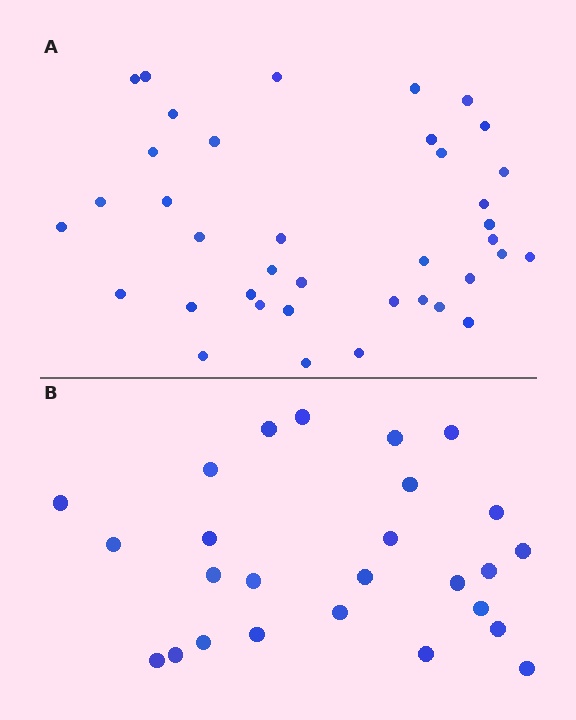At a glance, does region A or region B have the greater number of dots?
Region A (the top region) has more dots.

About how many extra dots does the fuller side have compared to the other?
Region A has roughly 12 or so more dots than region B.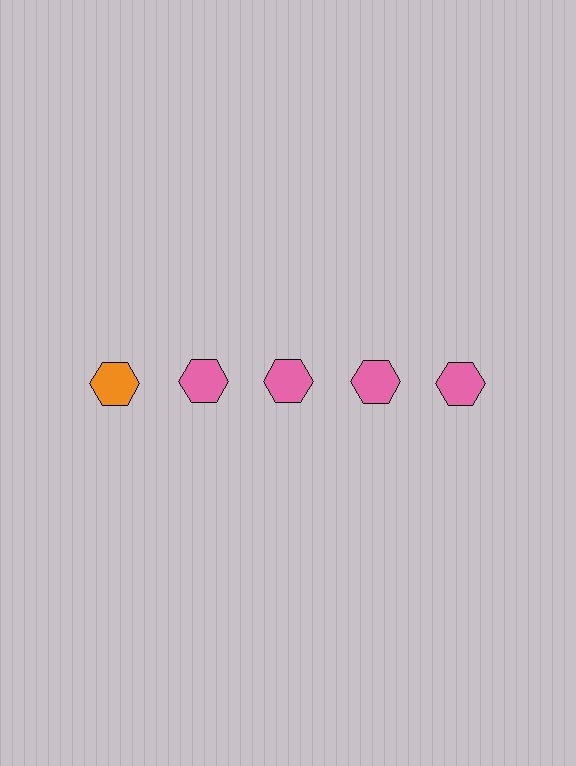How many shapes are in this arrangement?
There are 5 shapes arranged in a grid pattern.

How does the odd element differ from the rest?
It has a different color: orange instead of pink.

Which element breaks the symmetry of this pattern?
The orange hexagon in the top row, leftmost column breaks the symmetry. All other shapes are pink hexagons.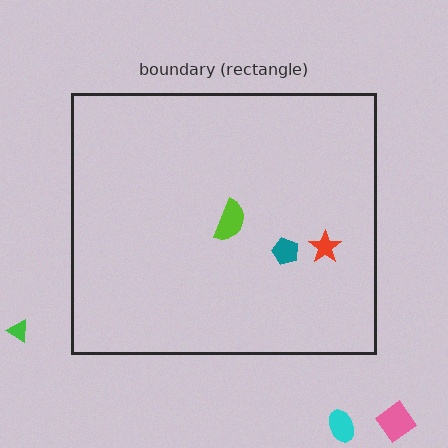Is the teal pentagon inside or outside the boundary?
Inside.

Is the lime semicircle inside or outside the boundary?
Inside.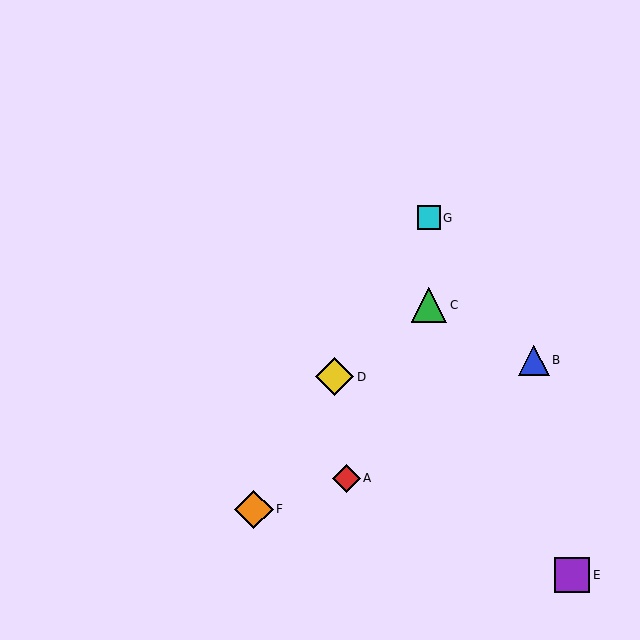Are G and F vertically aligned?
No, G is at x≈429 and F is at x≈254.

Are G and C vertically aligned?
Yes, both are at x≈429.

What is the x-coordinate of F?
Object F is at x≈254.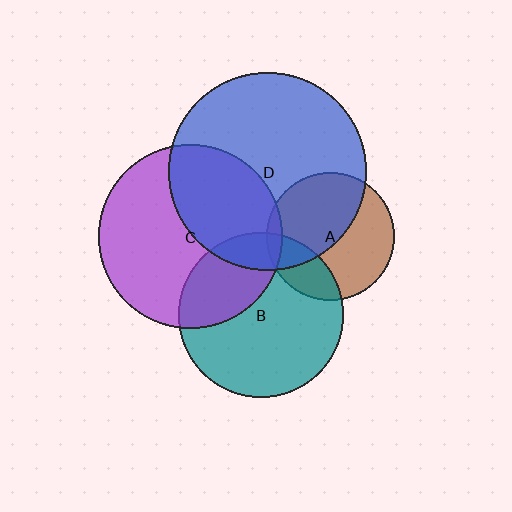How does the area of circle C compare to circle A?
Approximately 2.1 times.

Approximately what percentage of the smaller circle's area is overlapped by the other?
Approximately 15%.